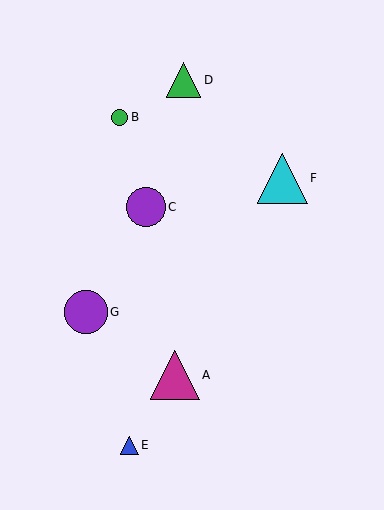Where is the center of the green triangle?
The center of the green triangle is at (184, 80).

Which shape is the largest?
The cyan triangle (labeled F) is the largest.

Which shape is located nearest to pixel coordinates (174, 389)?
The magenta triangle (labeled A) at (175, 375) is nearest to that location.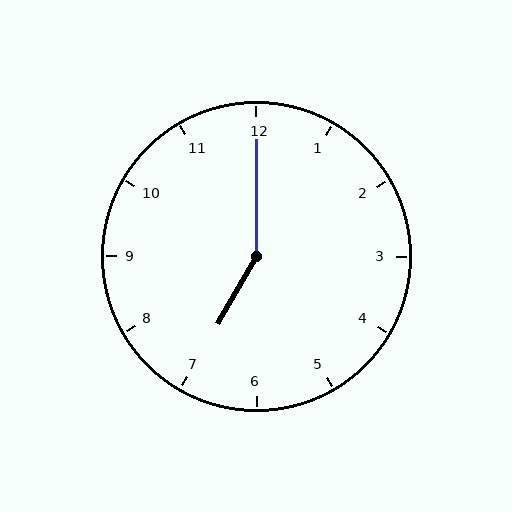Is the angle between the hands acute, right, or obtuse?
It is obtuse.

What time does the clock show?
7:00.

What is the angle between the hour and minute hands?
Approximately 150 degrees.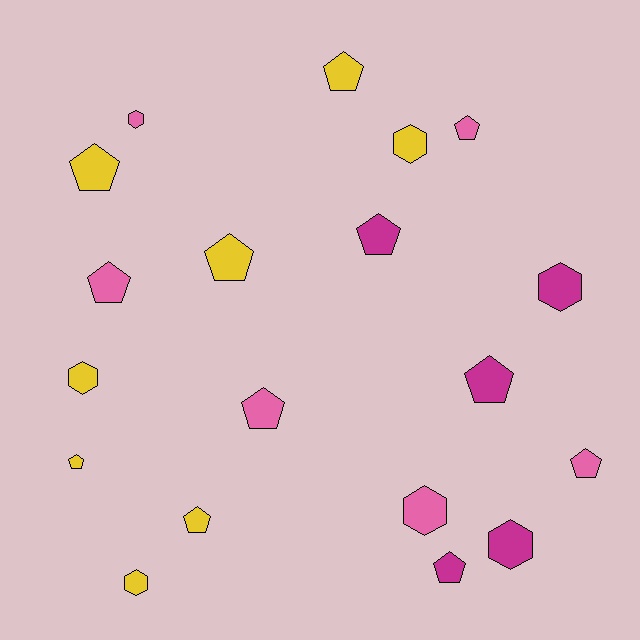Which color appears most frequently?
Yellow, with 8 objects.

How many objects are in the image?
There are 19 objects.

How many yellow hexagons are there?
There are 3 yellow hexagons.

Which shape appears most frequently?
Pentagon, with 12 objects.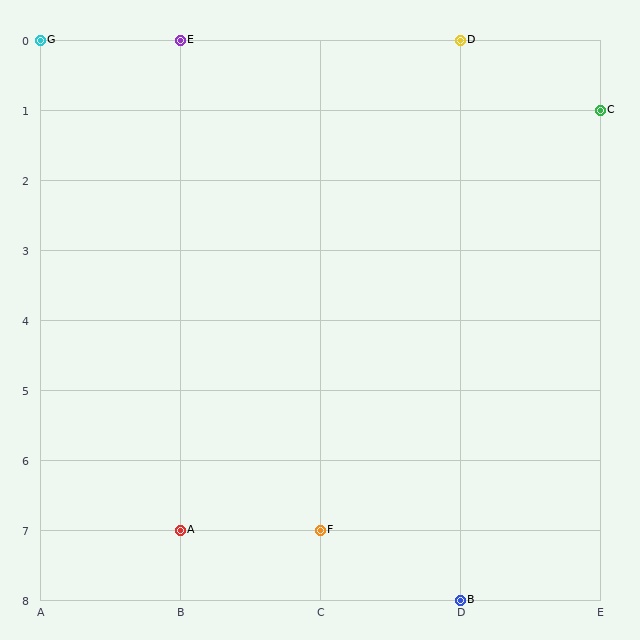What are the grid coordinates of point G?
Point G is at grid coordinates (A, 0).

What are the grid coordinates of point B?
Point B is at grid coordinates (D, 8).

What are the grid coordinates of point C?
Point C is at grid coordinates (E, 1).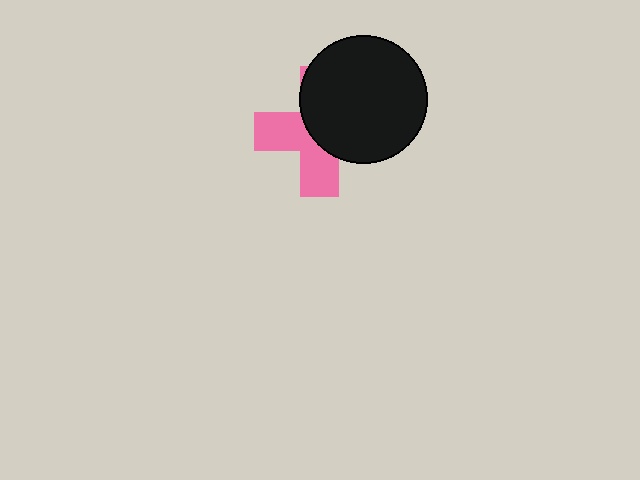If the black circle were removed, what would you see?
You would see the complete pink cross.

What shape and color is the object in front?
The object in front is a black circle.